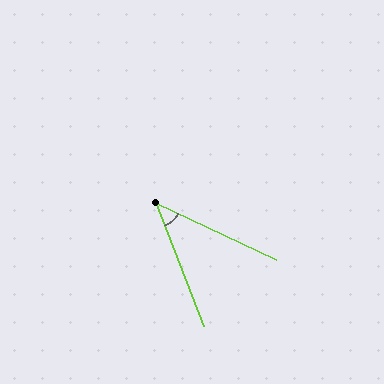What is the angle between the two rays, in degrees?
Approximately 44 degrees.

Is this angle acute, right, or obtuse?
It is acute.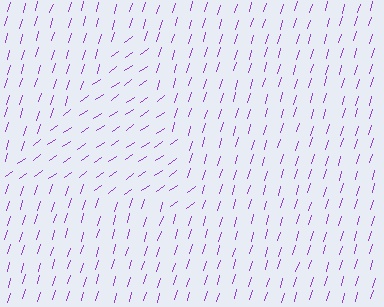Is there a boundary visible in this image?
Yes, there is a texture boundary formed by a change in line orientation.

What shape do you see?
I see a triangle.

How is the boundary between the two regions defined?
The boundary is defined purely by a change in line orientation (approximately 38 degrees difference). All lines are the same color and thickness.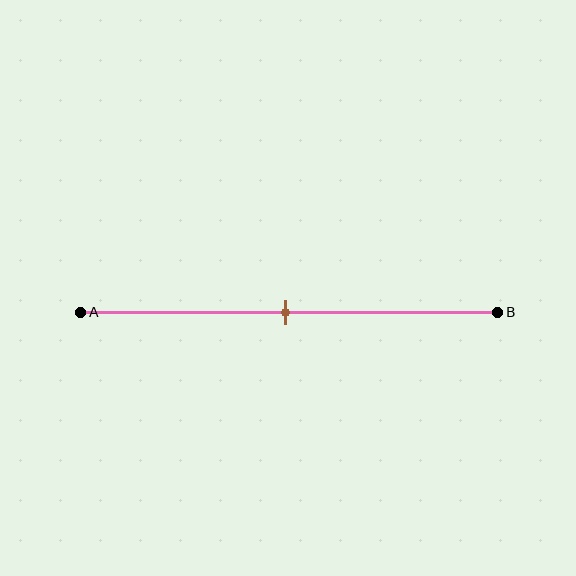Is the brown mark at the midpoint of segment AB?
Yes, the mark is approximately at the midpoint.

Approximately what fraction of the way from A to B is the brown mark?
The brown mark is approximately 50% of the way from A to B.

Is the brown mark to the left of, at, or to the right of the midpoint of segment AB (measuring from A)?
The brown mark is approximately at the midpoint of segment AB.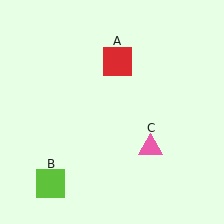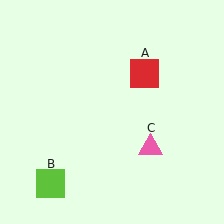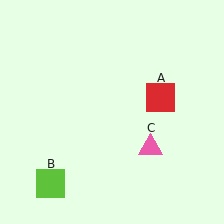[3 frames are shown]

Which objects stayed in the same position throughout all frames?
Lime square (object B) and pink triangle (object C) remained stationary.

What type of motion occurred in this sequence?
The red square (object A) rotated clockwise around the center of the scene.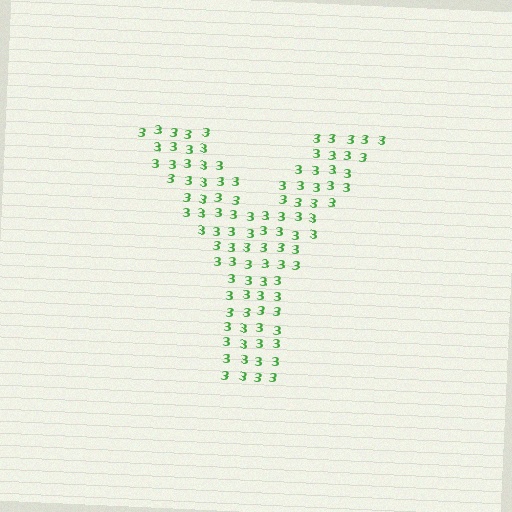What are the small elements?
The small elements are digit 3's.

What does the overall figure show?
The overall figure shows the letter Y.